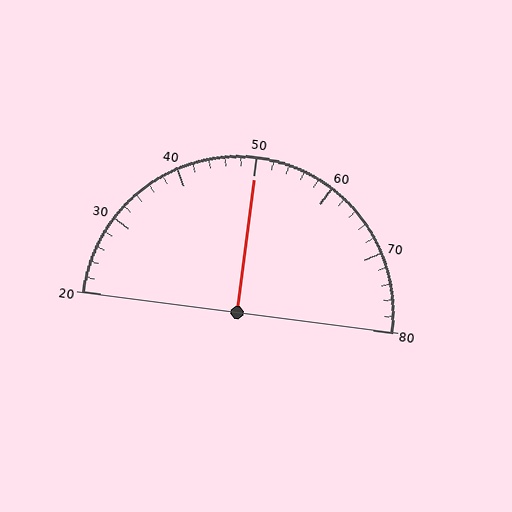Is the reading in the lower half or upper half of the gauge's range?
The reading is in the upper half of the range (20 to 80).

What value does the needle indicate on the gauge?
The needle indicates approximately 50.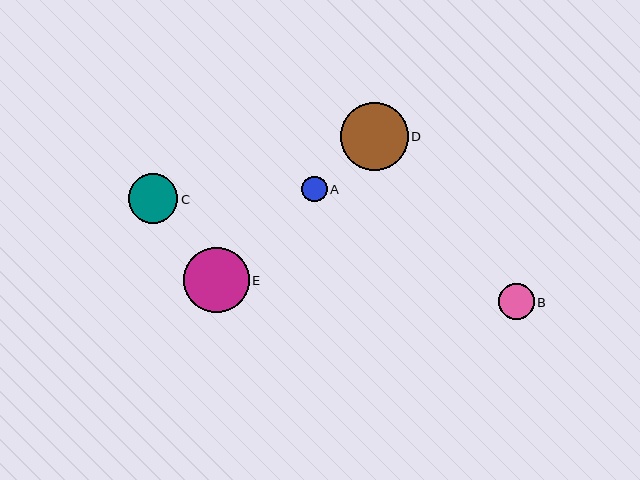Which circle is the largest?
Circle D is the largest with a size of approximately 67 pixels.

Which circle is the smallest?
Circle A is the smallest with a size of approximately 26 pixels.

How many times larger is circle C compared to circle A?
Circle C is approximately 1.9 times the size of circle A.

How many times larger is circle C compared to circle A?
Circle C is approximately 1.9 times the size of circle A.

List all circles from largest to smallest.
From largest to smallest: D, E, C, B, A.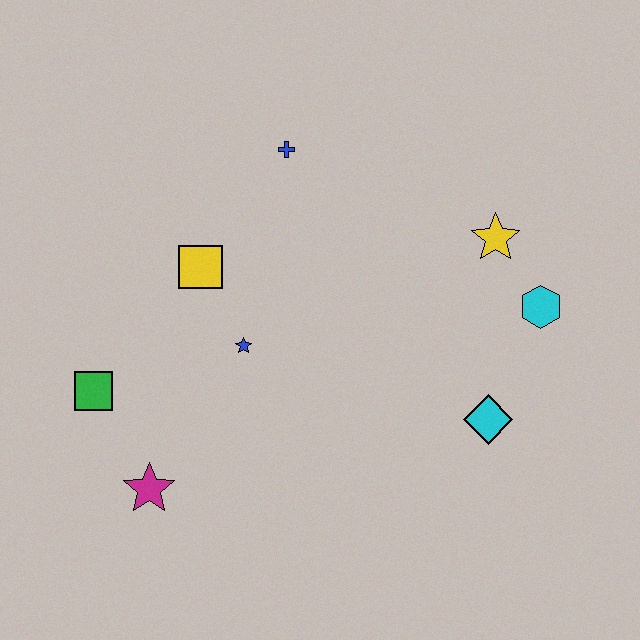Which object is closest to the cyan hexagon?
The yellow star is closest to the cyan hexagon.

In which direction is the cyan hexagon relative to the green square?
The cyan hexagon is to the right of the green square.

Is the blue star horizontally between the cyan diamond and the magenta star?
Yes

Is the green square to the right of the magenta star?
No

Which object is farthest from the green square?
The cyan hexagon is farthest from the green square.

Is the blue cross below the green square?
No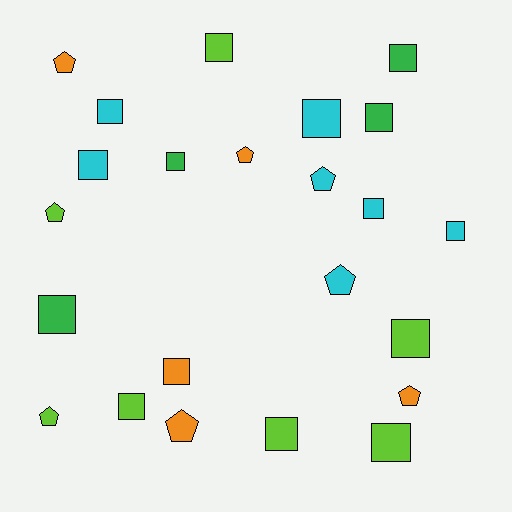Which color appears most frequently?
Cyan, with 7 objects.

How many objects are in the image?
There are 23 objects.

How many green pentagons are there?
There are no green pentagons.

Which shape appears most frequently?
Square, with 15 objects.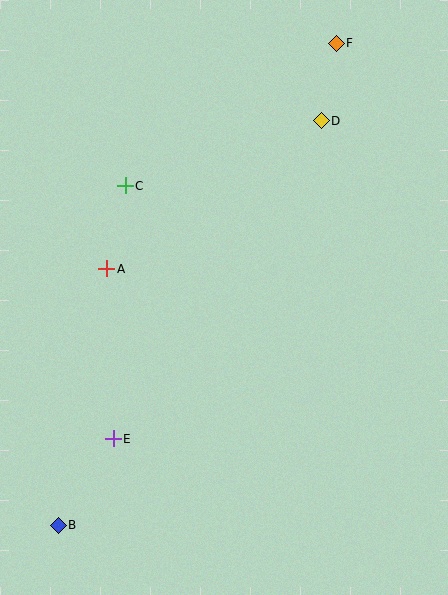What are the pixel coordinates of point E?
Point E is at (113, 439).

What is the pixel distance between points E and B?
The distance between E and B is 103 pixels.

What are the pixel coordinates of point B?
Point B is at (58, 525).